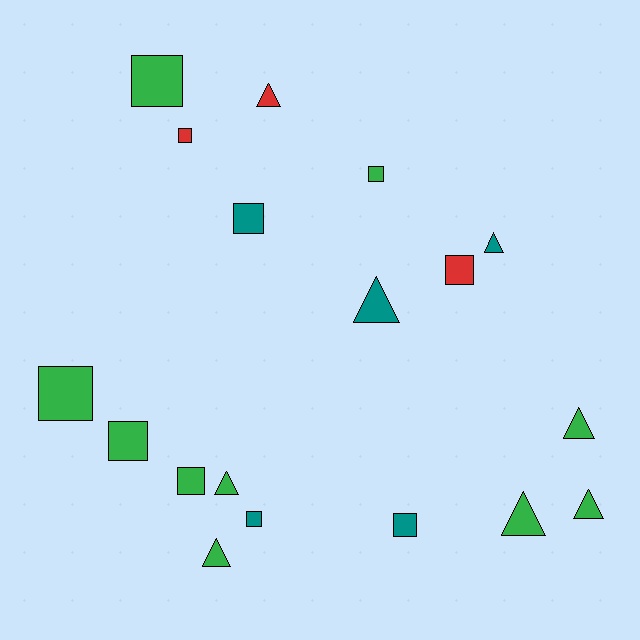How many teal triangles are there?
There are 2 teal triangles.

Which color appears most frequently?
Green, with 10 objects.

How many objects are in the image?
There are 18 objects.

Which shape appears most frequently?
Square, with 10 objects.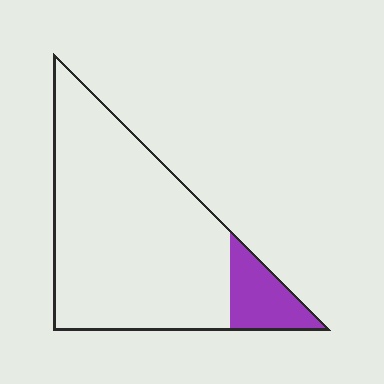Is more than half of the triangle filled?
No.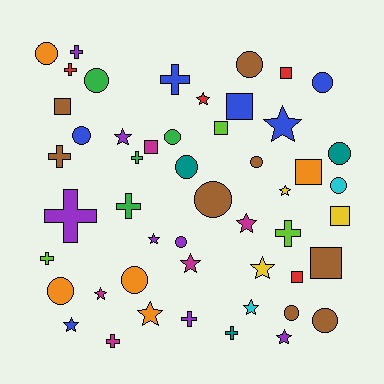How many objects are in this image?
There are 50 objects.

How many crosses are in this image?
There are 12 crosses.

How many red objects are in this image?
There are 4 red objects.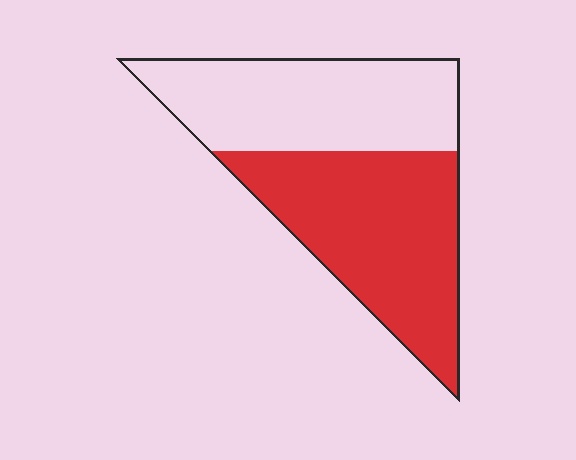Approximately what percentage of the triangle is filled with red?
Approximately 55%.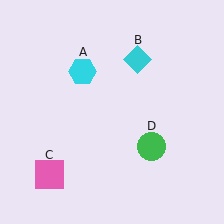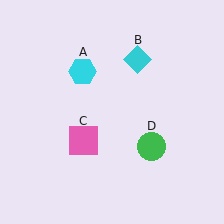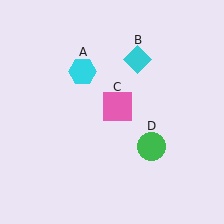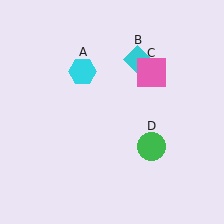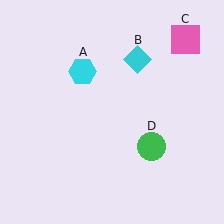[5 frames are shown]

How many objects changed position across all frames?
1 object changed position: pink square (object C).